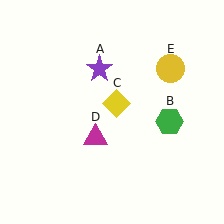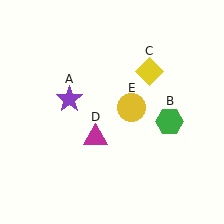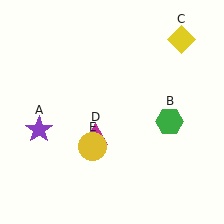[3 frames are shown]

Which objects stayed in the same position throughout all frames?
Green hexagon (object B) and magenta triangle (object D) remained stationary.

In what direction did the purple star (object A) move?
The purple star (object A) moved down and to the left.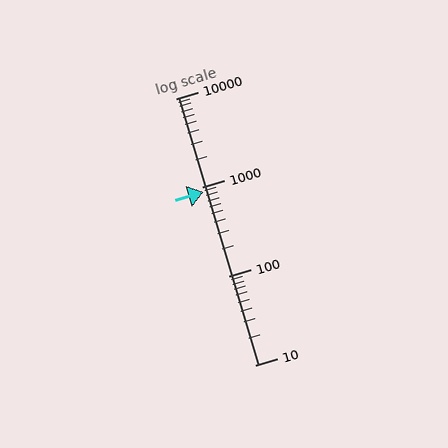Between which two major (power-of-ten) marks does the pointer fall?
The pointer is between 100 and 1000.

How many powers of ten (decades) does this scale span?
The scale spans 3 decades, from 10 to 10000.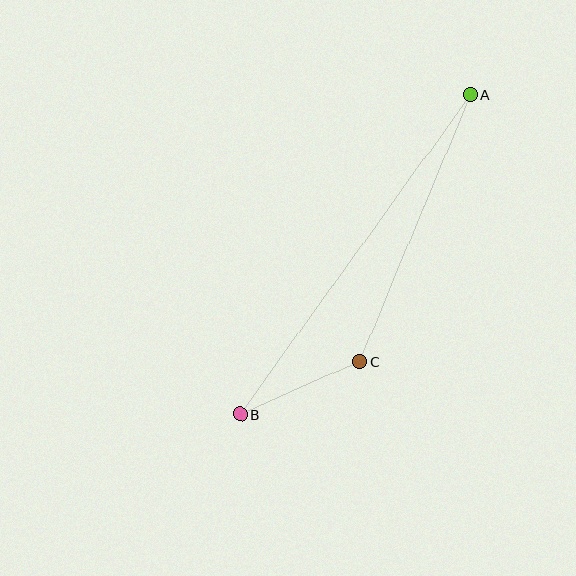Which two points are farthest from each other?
Points A and B are farthest from each other.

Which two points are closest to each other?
Points B and C are closest to each other.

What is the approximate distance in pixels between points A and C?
The distance between A and C is approximately 289 pixels.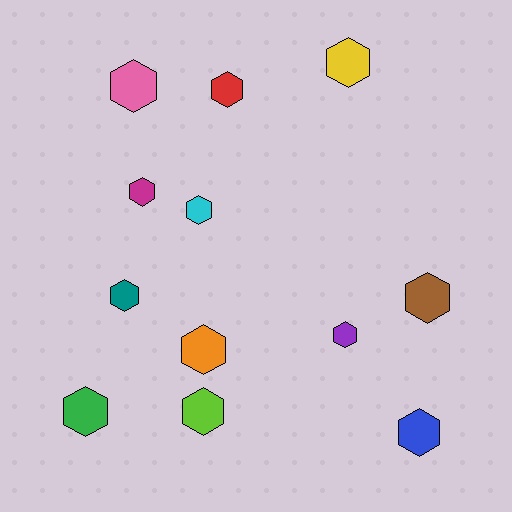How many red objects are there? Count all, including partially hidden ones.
There is 1 red object.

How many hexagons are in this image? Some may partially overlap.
There are 12 hexagons.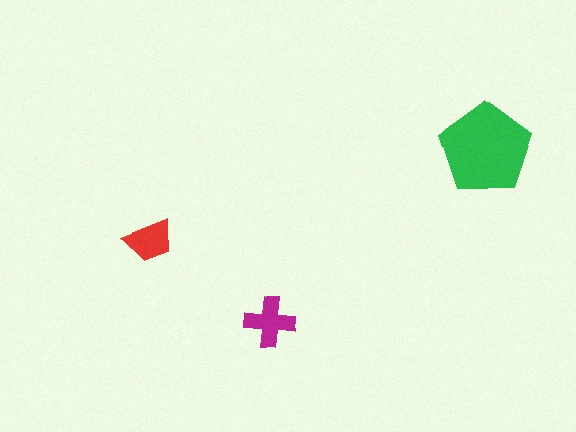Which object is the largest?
The green pentagon.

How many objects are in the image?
There are 3 objects in the image.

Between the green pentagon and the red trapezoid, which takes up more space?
The green pentagon.